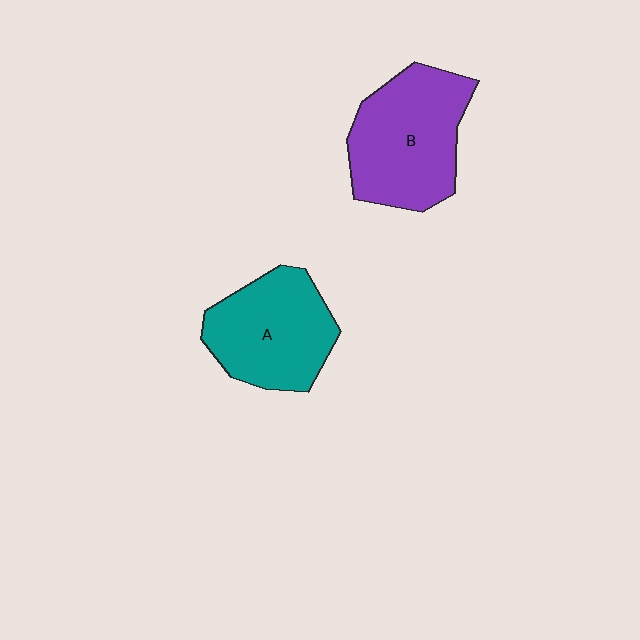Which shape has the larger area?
Shape B (purple).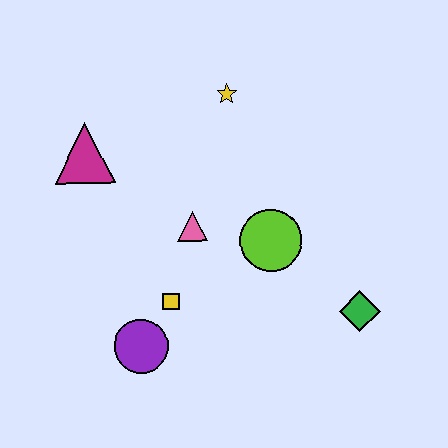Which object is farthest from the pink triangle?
The green diamond is farthest from the pink triangle.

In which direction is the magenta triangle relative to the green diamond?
The magenta triangle is to the left of the green diamond.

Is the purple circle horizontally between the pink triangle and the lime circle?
No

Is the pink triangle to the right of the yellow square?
Yes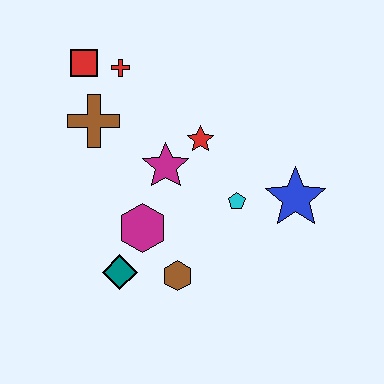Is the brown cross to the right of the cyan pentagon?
No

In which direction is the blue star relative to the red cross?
The blue star is to the right of the red cross.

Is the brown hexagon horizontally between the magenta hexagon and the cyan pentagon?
Yes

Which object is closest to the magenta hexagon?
The teal diamond is closest to the magenta hexagon.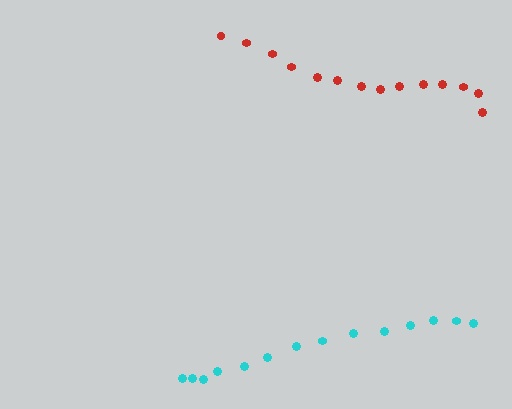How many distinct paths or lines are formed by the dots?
There are 2 distinct paths.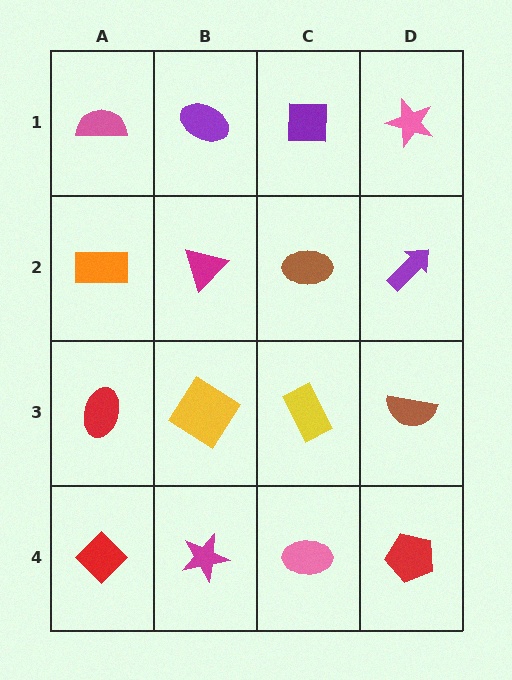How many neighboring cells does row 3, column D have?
3.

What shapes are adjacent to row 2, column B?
A purple ellipse (row 1, column B), a yellow diamond (row 3, column B), an orange rectangle (row 2, column A), a brown ellipse (row 2, column C).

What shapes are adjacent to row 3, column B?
A magenta triangle (row 2, column B), a magenta star (row 4, column B), a red ellipse (row 3, column A), a yellow rectangle (row 3, column C).